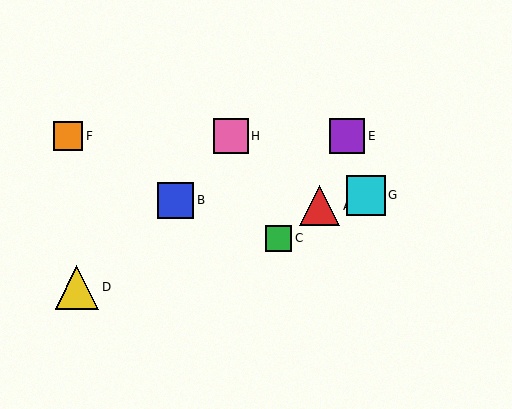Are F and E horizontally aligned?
Yes, both are at y≈136.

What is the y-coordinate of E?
Object E is at y≈136.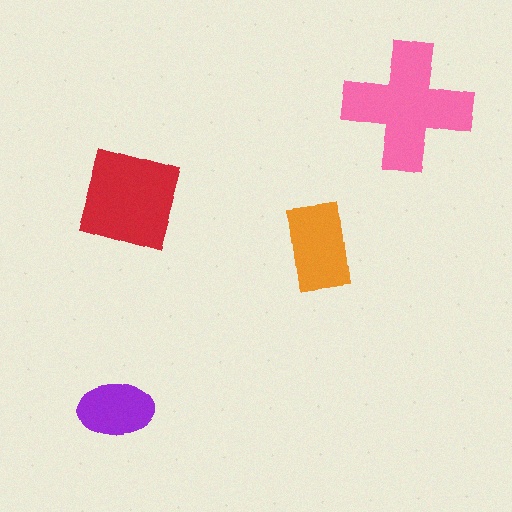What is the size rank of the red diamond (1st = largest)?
2nd.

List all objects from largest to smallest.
The pink cross, the red diamond, the orange rectangle, the purple ellipse.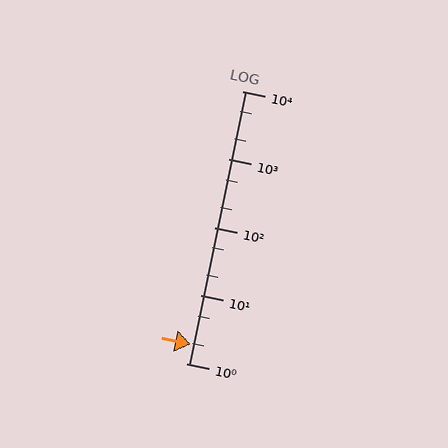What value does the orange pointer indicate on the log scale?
The pointer indicates approximately 1.9.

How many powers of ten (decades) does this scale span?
The scale spans 4 decades, from 1 to 10000.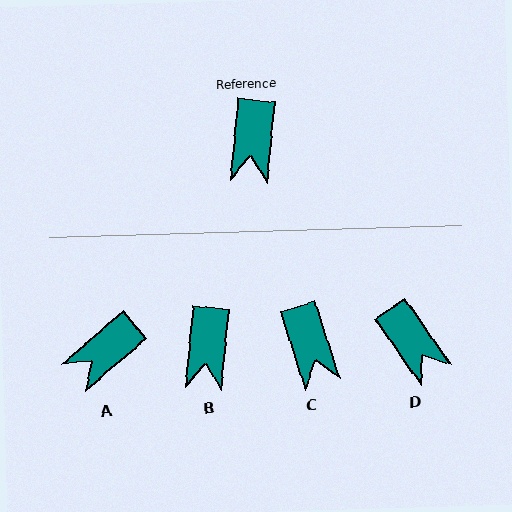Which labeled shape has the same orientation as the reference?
B.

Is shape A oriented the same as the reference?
No, it is off by about 44 degrees.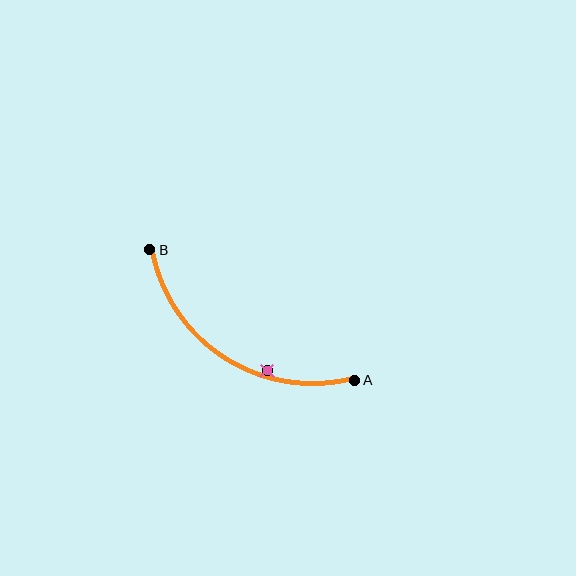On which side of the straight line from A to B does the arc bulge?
The arc bulges below the straight line connecting A and B.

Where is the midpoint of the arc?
The arc midpoint is the point on the curve farthest from the straight line joining A and B. It sits below that line.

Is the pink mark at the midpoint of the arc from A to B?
No — the pink mark does not lie on the arc at all. It sits slightly inside the curve.